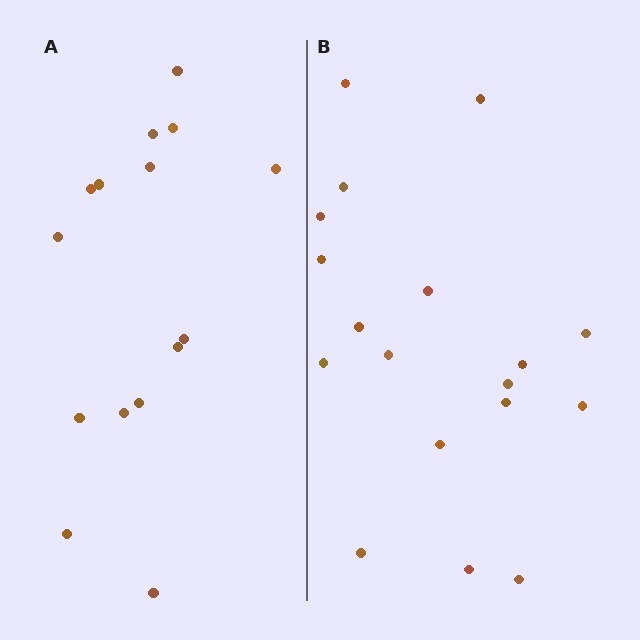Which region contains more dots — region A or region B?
Region B (the right region) has more dots.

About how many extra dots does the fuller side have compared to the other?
Region B has just a few more — roughly 2 or 3 more dots than region A.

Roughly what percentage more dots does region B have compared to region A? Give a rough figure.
About 20% more.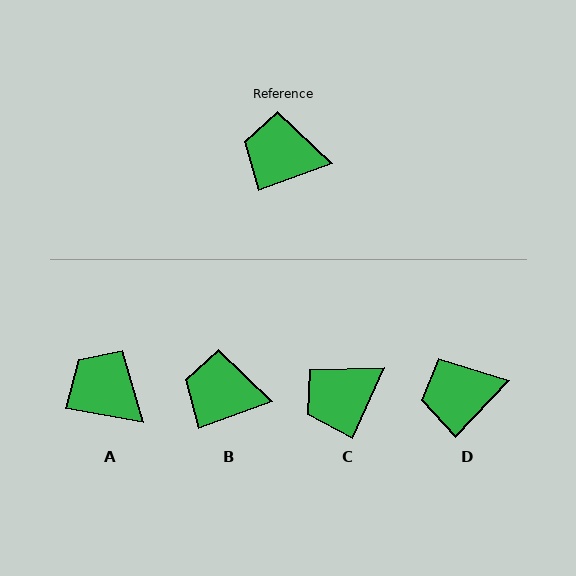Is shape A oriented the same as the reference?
No, it is off by about 30 degrees.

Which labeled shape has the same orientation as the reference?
B.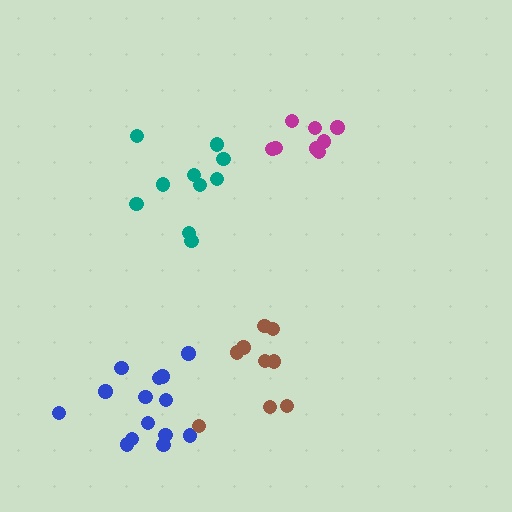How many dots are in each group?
Group 1: 14 dots, Group 2: 8 dots, Group 3: 9 dots, Group 4: 10 dots (41 total).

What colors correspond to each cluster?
The clusters are colored: blue, magenta, brown, teal.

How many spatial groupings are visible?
There are 4 spatial groupings.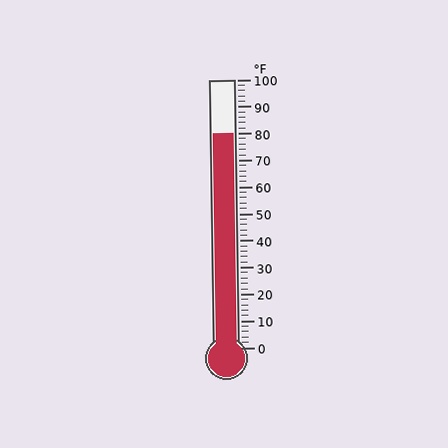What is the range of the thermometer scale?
The thermometer scale ranges from 0°F to 100°F.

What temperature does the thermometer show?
The thermometer shows approximately 80°F.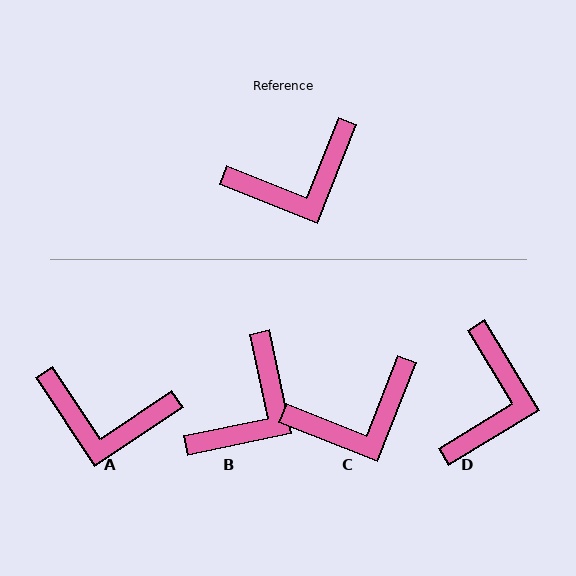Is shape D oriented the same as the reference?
No, it is off by about 53 degrees.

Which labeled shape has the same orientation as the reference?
C.